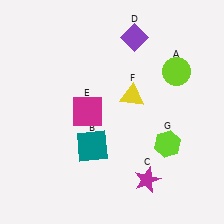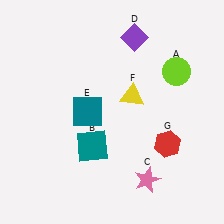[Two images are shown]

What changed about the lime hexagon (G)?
In Image 1, G is lime. In Image 2, it changed to red.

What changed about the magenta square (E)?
In Image 1, E is magenta. In Image 2, it changed to teal.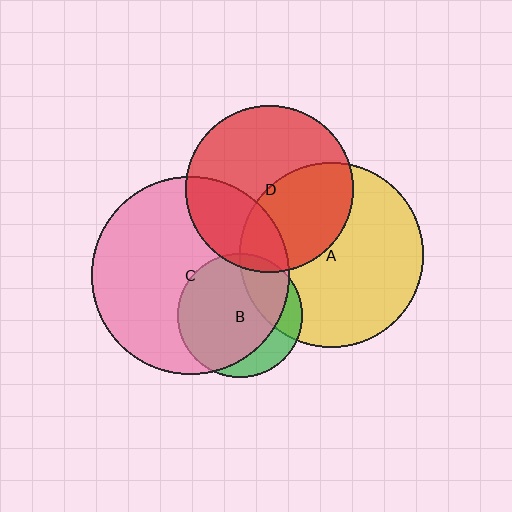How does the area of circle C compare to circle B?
Approximately 2.5 times.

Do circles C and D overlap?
Yes.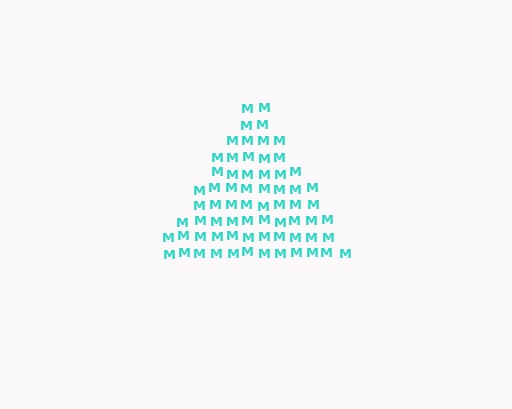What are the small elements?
The small elements are letter M's.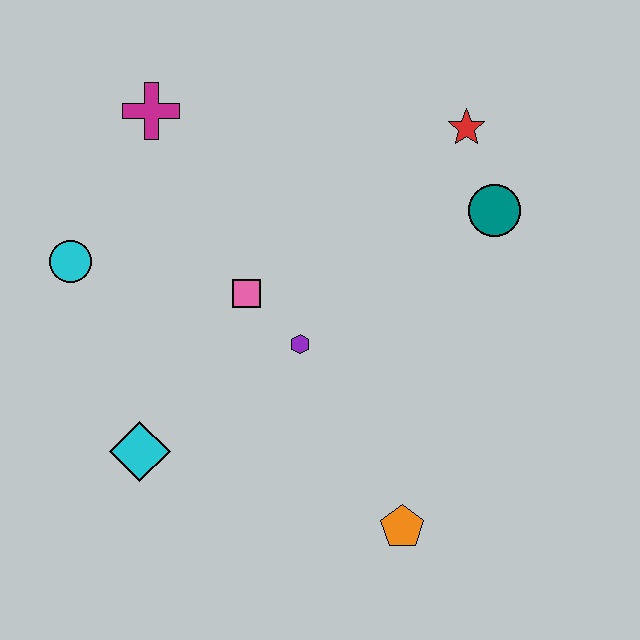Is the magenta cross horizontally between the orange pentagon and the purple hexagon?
No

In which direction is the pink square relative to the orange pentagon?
The pink square is above the orange pentagon.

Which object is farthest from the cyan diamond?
The red star is farthest from the cyan diamond.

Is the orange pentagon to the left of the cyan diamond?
No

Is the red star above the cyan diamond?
Yes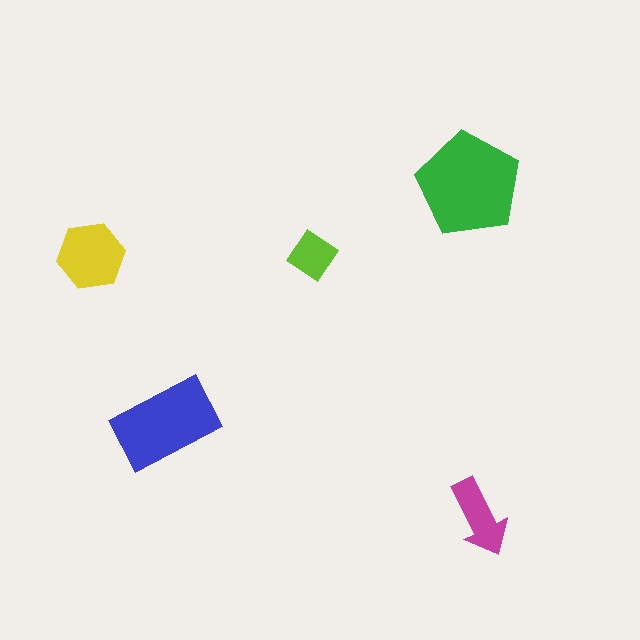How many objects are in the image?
There are 5 objects in the image.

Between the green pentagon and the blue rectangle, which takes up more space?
The green pentagon.